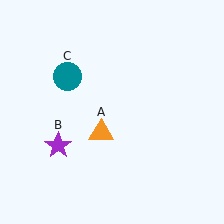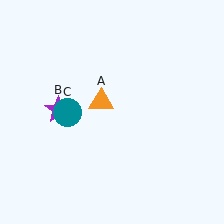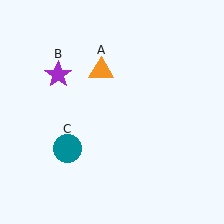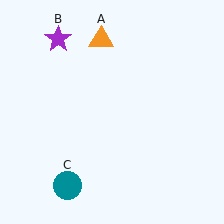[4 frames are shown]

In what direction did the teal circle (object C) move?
The teal circle (object C) moved down.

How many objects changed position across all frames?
3 objects changed position: orange triangle (object A), purple star (object B), teal circle (object C).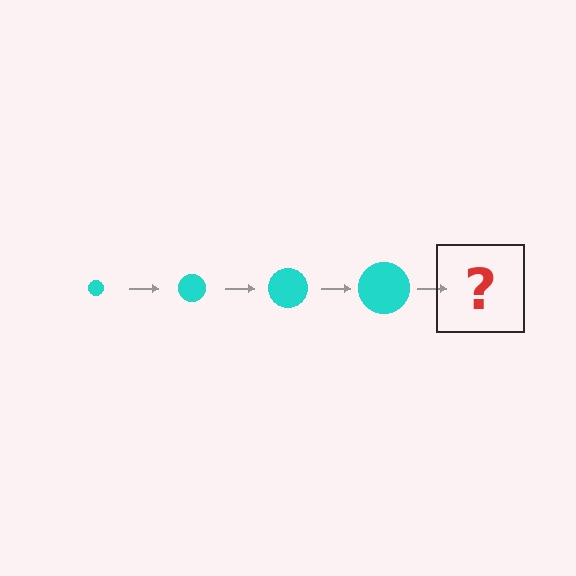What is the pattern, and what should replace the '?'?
The pattern is that the circle gets progressively larger each step. The '?' should be a cyan circle, larger than the previous one.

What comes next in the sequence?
The next element should be a cyan circle, larger than the previous one.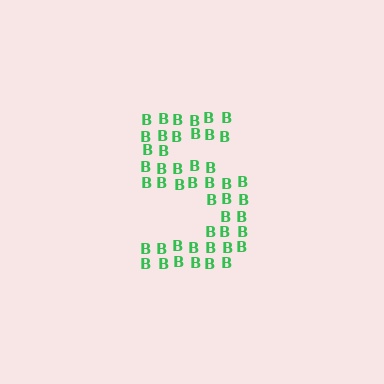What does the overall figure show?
The overall figure shows the digit 5.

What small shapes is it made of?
It is made of small letter B's.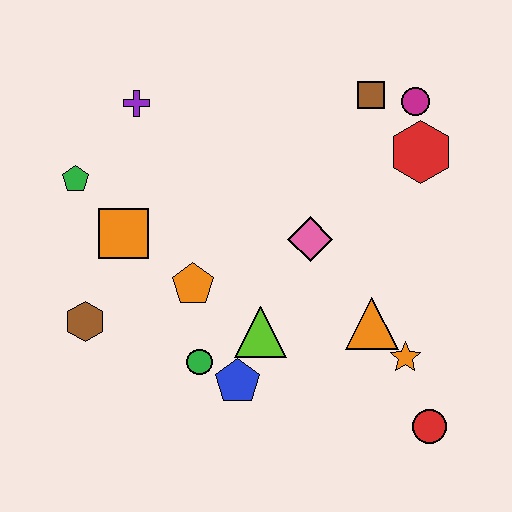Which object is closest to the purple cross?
The green pentagon is closest to the purple cross.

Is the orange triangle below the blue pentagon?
No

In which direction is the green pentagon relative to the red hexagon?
The green pentagon is to the left of the red hexagon.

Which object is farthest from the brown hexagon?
The magenta circle is farthest from the brown hexagon.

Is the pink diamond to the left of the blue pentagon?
No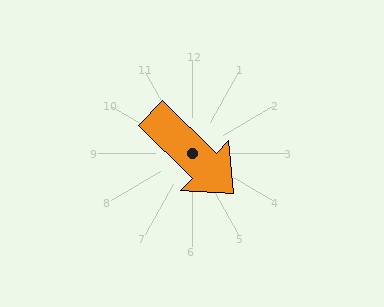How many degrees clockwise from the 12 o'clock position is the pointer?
Approximately 134 degrees.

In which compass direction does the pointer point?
Southeast.